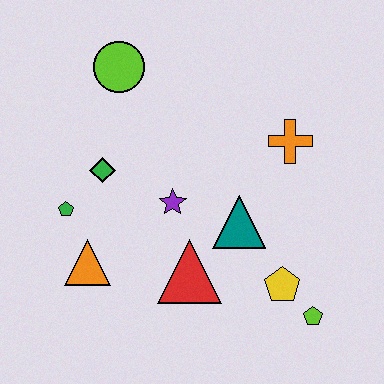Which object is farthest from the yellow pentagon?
The lime circle is farthest from the yellow pentagon.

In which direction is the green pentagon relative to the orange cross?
The green pentagon is to the left of the orange cross.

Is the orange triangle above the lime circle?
No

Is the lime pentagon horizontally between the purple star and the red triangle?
No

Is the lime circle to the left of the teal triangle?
Yes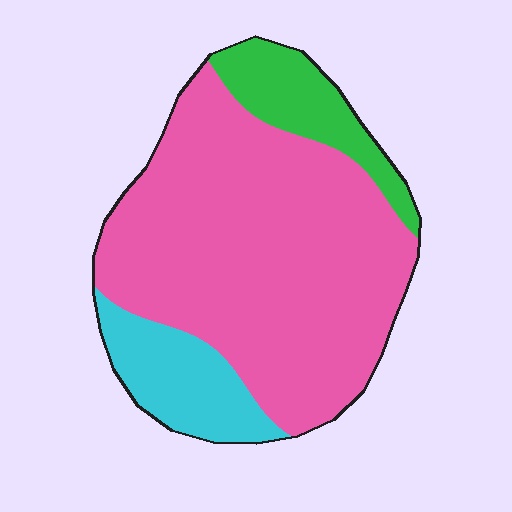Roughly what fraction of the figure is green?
Green covers around 15% of the figure.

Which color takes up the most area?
Pink, at roughly 70%.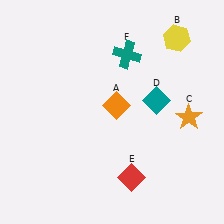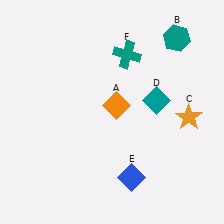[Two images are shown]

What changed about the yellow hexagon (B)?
In Image 1, B is yellow. In Image 2, it changed to teal.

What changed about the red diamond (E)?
In Image 1, E is red. In Image 2, it changed to blue.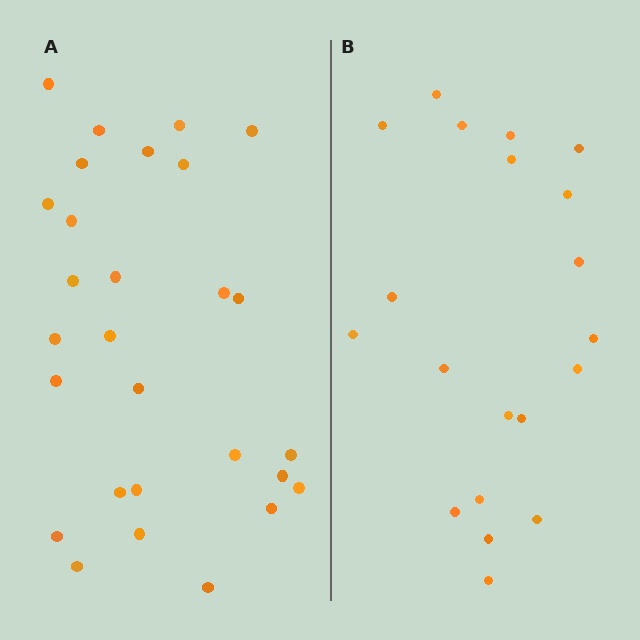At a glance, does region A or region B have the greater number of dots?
Region A (the left region) has more dots.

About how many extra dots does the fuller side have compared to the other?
Region A has roughly 8 or so more dots than region B.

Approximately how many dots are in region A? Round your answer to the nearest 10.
About 30 dots. (The exact count is 28, which rounds to 30.)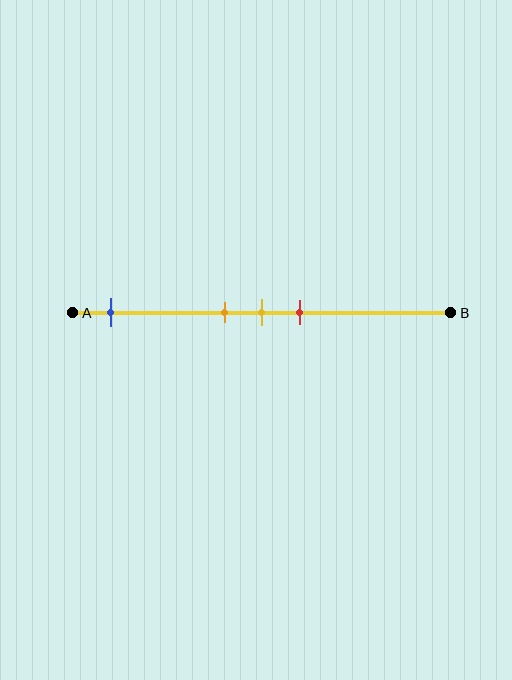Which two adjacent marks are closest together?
The orange and yellow marks are the closest adjacent pair.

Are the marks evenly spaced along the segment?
No, the marks are not evenly spaced.